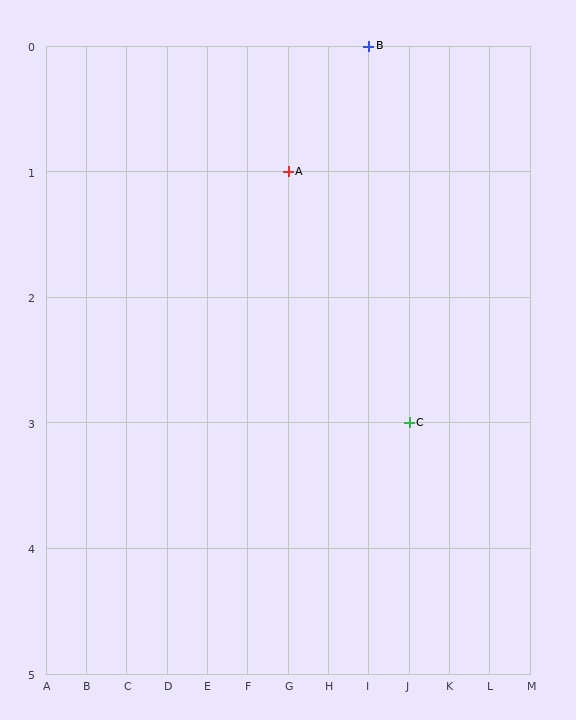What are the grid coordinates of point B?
Point B is at grid coordinates (I, 0).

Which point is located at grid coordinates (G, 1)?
Point A is at (G, 1).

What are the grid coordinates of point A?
Point A is at grid coordinates (G, 1).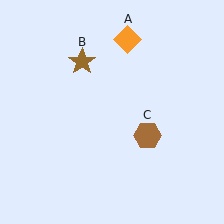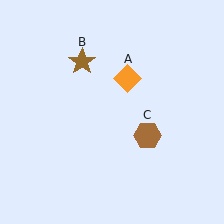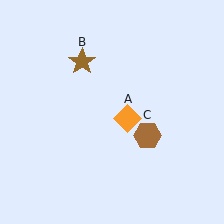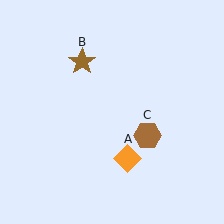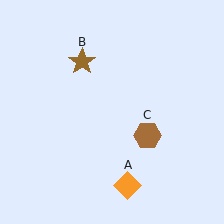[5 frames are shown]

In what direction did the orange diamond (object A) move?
The orange diamond (object A) moved down.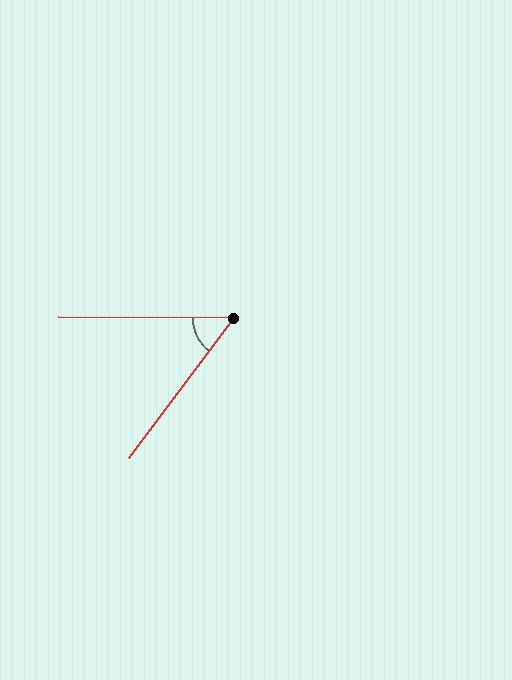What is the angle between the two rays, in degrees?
Approximately 54 degrees.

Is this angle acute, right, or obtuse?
It is acute.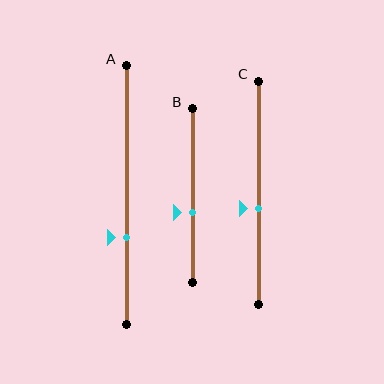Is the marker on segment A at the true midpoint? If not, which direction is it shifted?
No, the marker on segment A is shifted downward by about 16% of the segment length.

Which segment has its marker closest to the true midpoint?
Segment C has its marker closest to the true midpoint.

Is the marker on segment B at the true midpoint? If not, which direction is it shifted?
No, the marker on segment B is shifted downward by about 9% of the segment length.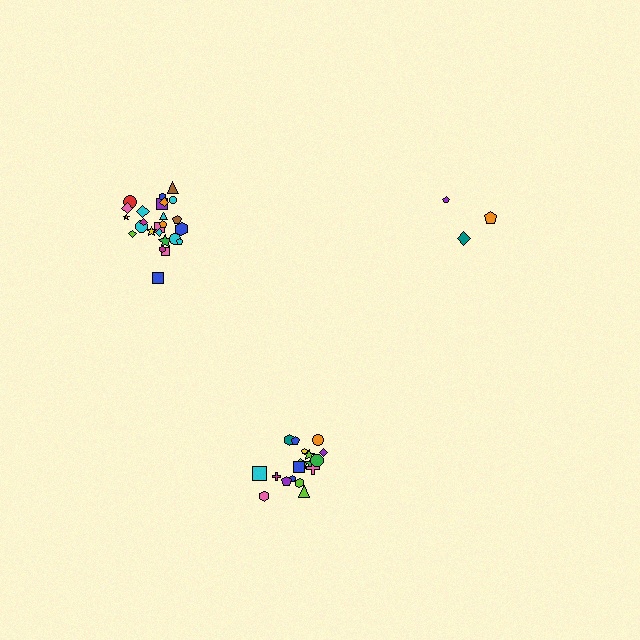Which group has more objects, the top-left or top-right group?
The top-left group.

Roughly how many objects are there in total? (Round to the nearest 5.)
Roughly 45 objects in total.